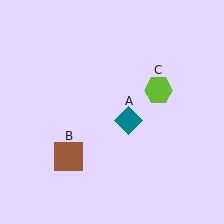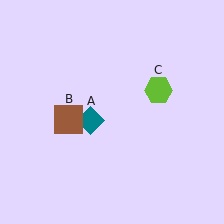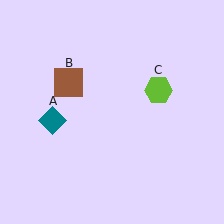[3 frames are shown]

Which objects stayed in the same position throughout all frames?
Lime hexagon (object C) remained stationary.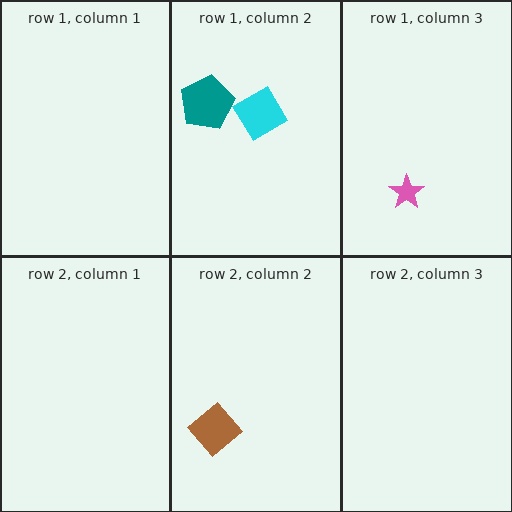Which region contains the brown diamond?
The row 2, column 2 region.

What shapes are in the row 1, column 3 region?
The pink star.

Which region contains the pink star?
The row 1, column 3 region.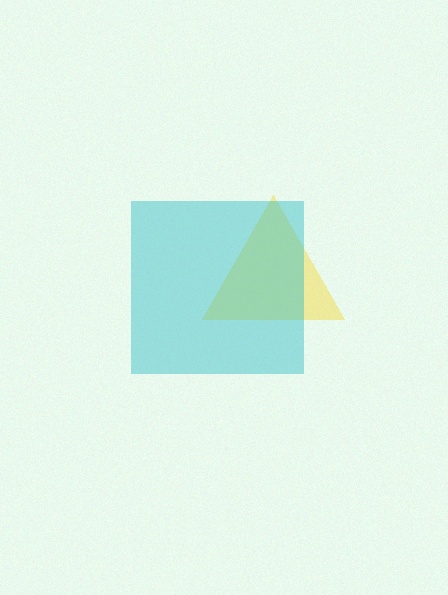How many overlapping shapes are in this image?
There are 2 overlapping shapes in the image.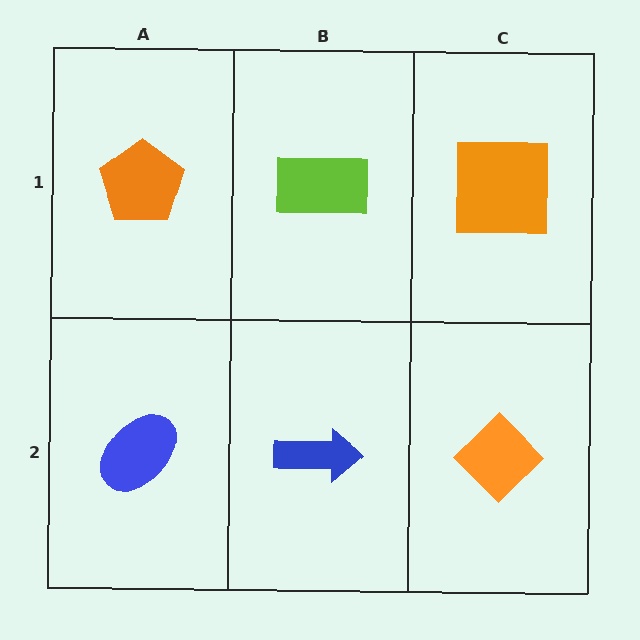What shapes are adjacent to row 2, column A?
An orange pentagon (row 1, column A), a blue arrow (row 2, column B).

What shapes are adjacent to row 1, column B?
A blue arrow (row 2, column B), an orange pentagon (row 1, column A), an orange square (row 1, column C).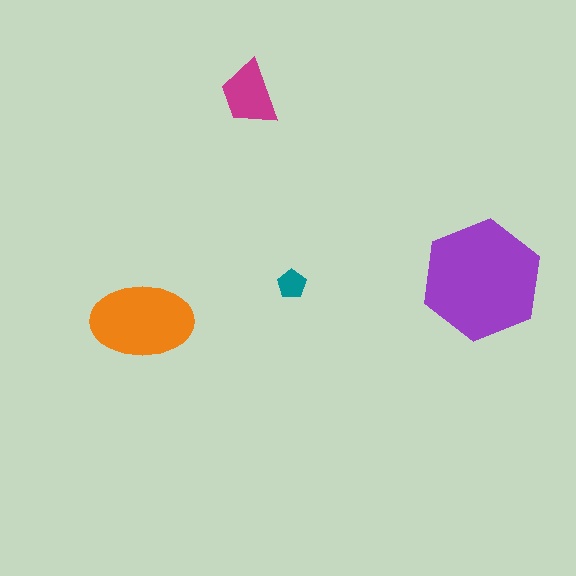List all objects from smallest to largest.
The teal pentagon, the magenta trapezoid, the orange ellipse, the purple hexagon.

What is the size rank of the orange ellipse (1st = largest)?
2nd.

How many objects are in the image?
There are 4 objects in the image.